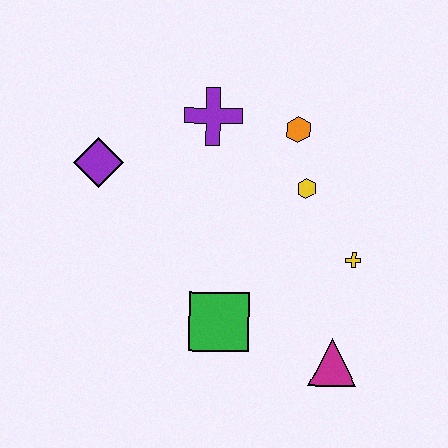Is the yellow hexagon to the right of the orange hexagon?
Yes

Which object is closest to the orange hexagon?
The yellow hexagon is closest to the orange hexagon.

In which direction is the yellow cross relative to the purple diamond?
The yellow cross is to the right of the purple diamond.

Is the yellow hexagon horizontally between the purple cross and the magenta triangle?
Yes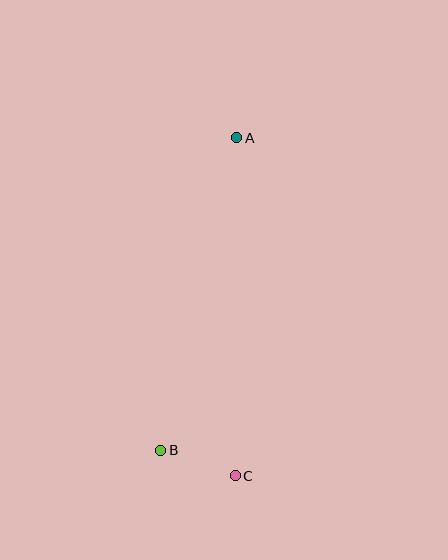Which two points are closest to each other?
Points B and C are closest to each other.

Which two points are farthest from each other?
Points A and C are farthest from each other.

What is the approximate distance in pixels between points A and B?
The distance between A and B is approximately 322 pixels.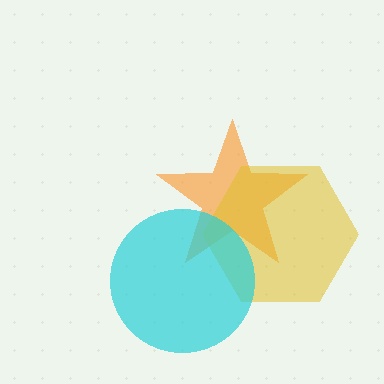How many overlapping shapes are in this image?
There are 3 overlapping shapes in the image.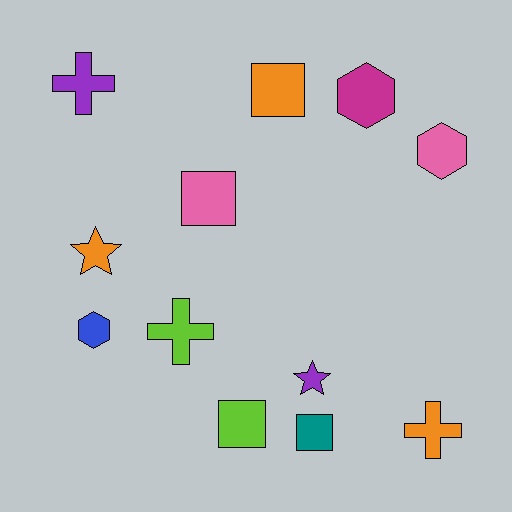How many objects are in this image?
There are 12 objects.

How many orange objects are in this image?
There are 3 orange objects.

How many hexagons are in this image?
There are 3 hexagons.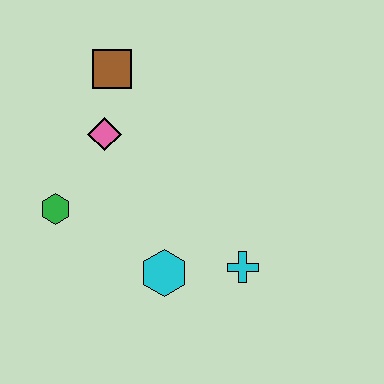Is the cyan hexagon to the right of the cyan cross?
No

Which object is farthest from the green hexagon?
The cyan cross is farthest from the green hexagon.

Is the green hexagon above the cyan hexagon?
Yes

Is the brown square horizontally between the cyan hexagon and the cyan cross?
No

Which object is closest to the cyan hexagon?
The cyan cross is closest to the cyan hexagon.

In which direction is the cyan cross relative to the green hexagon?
The cyan cross is to the right of the green hexagon.